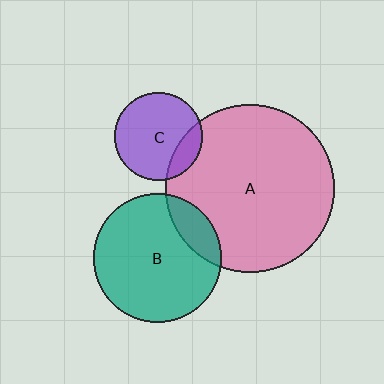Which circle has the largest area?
Circle A (pink).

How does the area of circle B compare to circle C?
Approximately 2.1 times.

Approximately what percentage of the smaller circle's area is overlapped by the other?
Approximately 15%.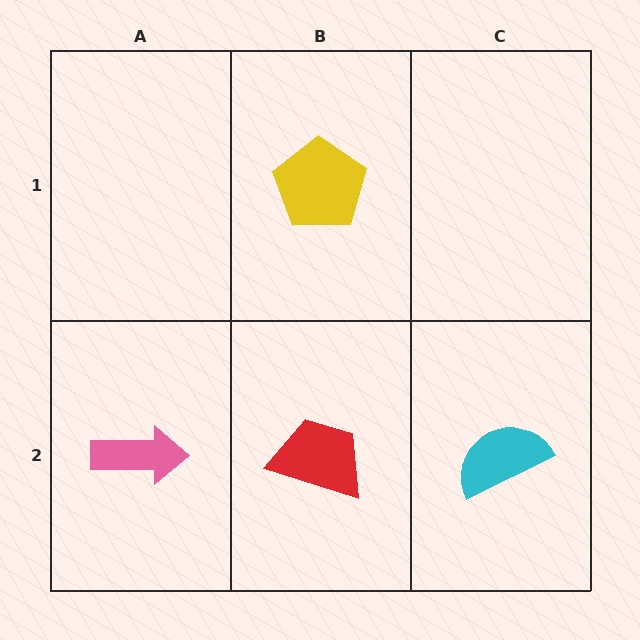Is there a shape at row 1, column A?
No, that cell is empty.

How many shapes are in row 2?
3 shapes.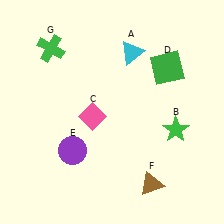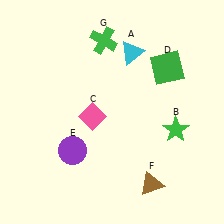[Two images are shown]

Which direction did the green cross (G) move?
The green cross (G) moved right.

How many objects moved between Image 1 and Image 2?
1 object moved between the two images.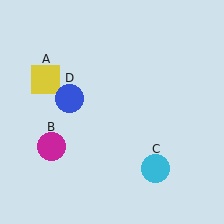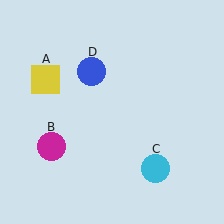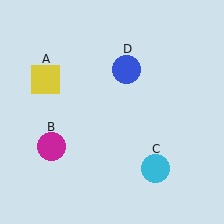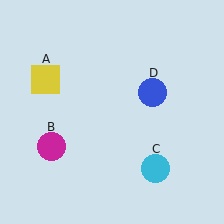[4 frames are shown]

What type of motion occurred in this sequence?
The blue circle (object D) rotated clockwise around the center of the scene.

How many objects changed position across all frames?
1 object changed position: blue circle (object D).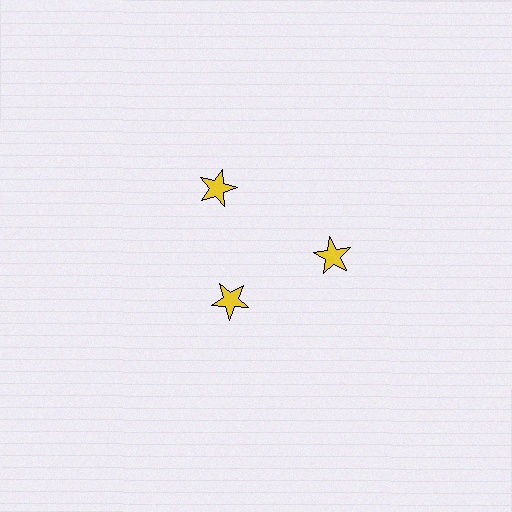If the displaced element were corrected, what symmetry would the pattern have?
It would have 3-fold rotational symmetry — the pattern would map onto itself every 120 degrees.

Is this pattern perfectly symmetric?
No. The 3 yellow stars are arranged in a ring, but one element near the 7 o'clock position is pulled inward toward the center, breaking the 3-fold rotational symmetry.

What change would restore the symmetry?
The symmetry would be restored by moving it outward, back onto the ring so that all 3 stars sit at equal angles and equal distance from the center.